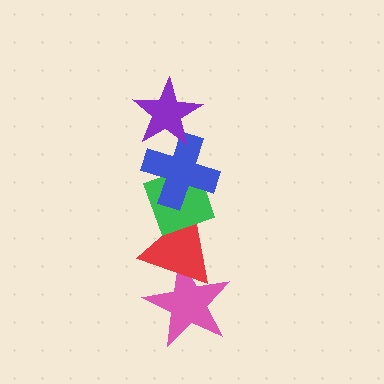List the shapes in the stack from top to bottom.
From top to bottom: the purple star, the blue cross, the green diamond, the red triangle, the pink star.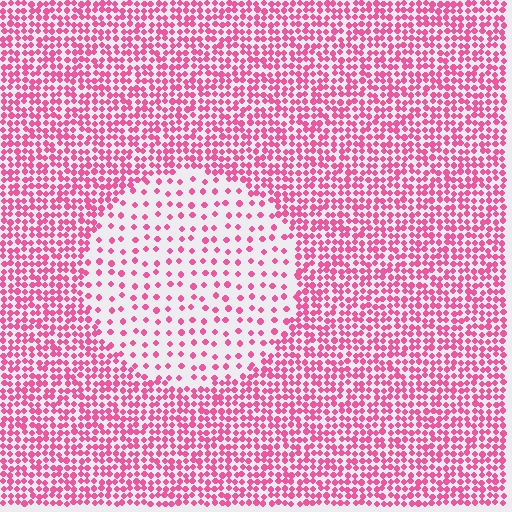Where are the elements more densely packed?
The elements are more densely packed outside the circle boundary.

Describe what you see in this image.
The image contains small pink elements arranged at two different densities. A circle-shaped region is visible where the elements are less densely packed than the surrounding area.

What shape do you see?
I see a circle.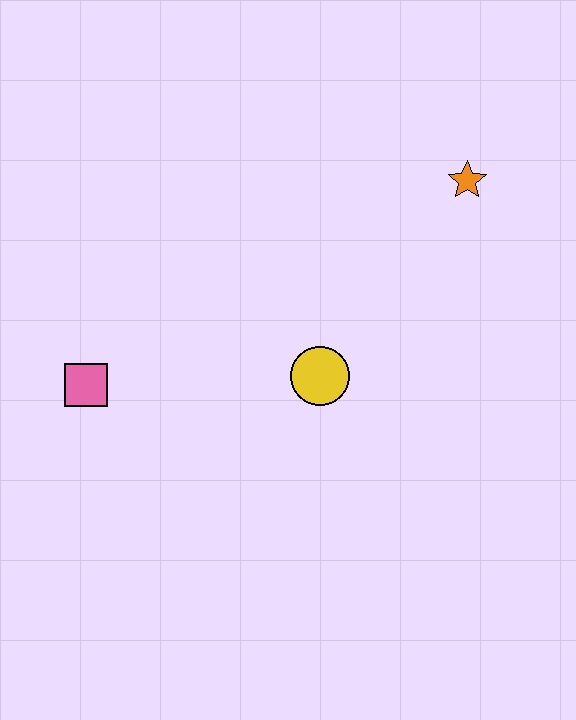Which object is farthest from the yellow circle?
The orange star is farthest from the yellow circle.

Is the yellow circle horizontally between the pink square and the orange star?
Yes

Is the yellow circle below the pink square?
No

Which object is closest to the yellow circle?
The pink square is closest to the yellow circle.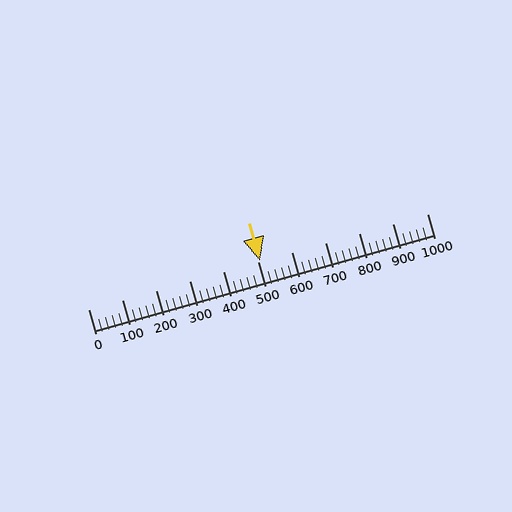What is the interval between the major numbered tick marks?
The major tick marks are spaced 100 units apart.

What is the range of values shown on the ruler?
The ruler shows values from 0 to 1000.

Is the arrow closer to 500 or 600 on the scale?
The arrow is closer to 500.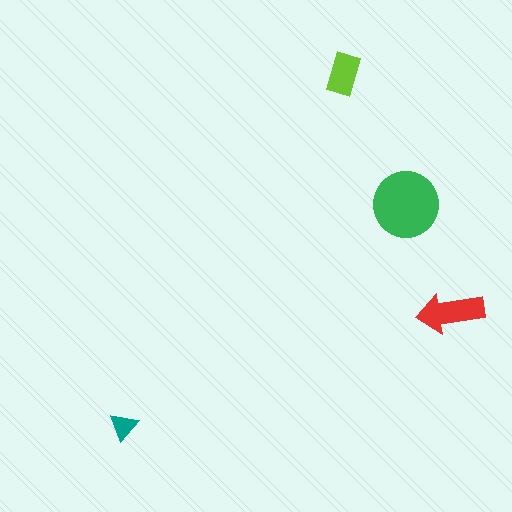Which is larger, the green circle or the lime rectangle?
The green circle.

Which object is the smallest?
The teal triangle.